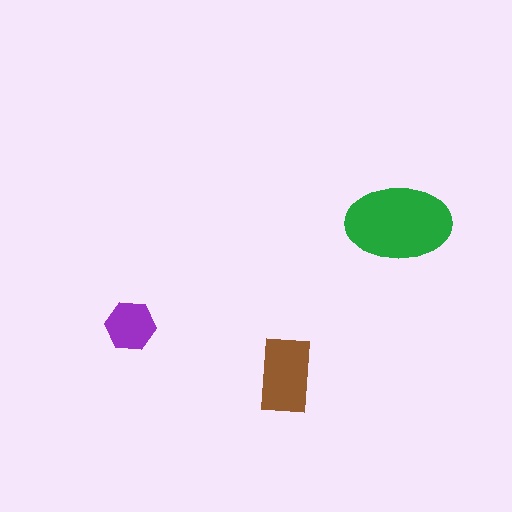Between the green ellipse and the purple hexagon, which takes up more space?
The green ellipse.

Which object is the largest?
The green ellipse.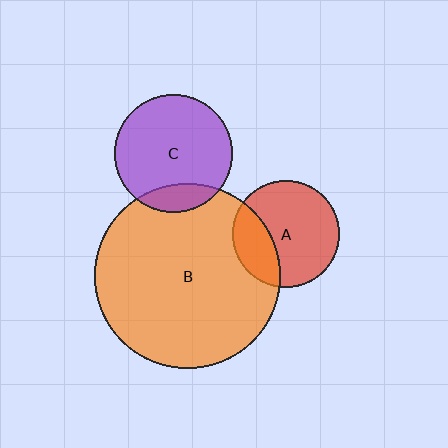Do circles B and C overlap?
Yes.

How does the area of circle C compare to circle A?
Approximately 1.2 times.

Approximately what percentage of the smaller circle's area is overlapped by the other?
Approximately 15%.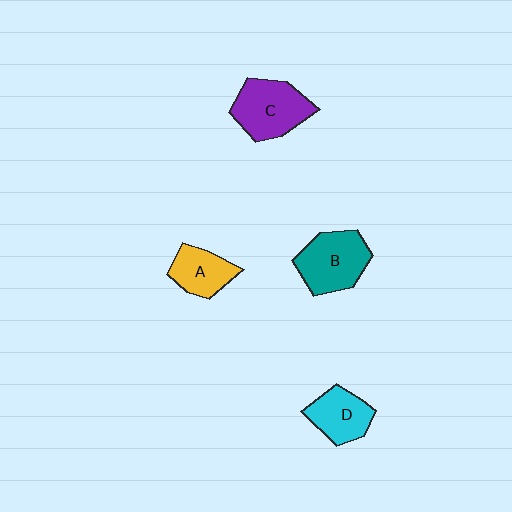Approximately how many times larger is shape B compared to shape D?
Approximately 1.3 times.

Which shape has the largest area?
Shape C (purple).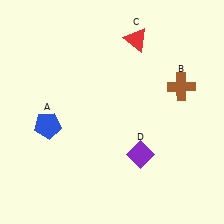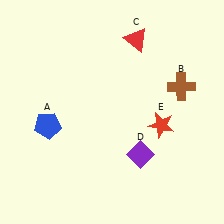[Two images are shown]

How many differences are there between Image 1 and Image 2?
There is 1 difference between the two images.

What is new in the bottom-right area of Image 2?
A red star (E) was added in the bottom-right area of Image 2.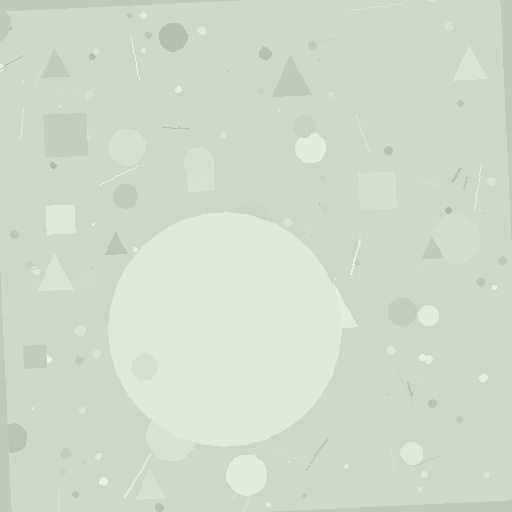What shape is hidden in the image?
A circle is hidden in the image.